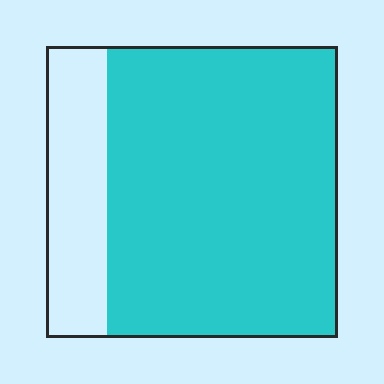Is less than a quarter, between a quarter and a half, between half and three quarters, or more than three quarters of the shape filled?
More than three quarters.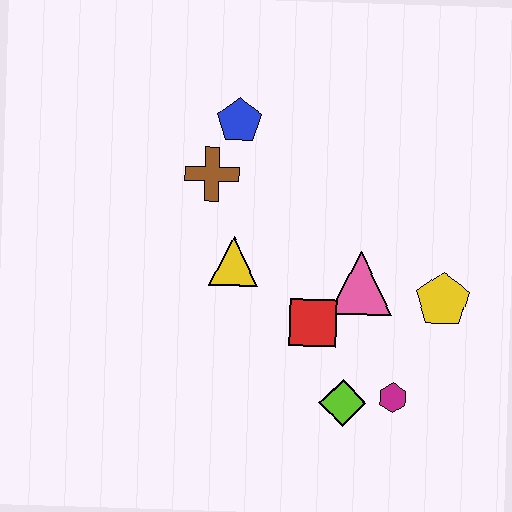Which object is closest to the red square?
The pink triangle is closest to the red square.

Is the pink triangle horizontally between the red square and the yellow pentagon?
Yes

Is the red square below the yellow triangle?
Yes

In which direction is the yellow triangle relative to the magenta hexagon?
The yellow triangle is to the left of the magenta hexagon.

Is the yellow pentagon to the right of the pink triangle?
Yes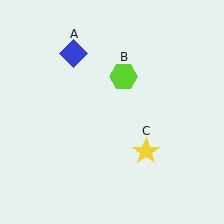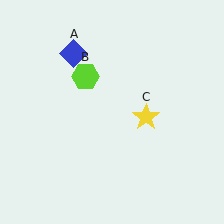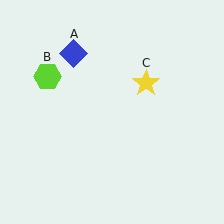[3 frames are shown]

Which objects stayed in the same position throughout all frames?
Blue diamond (object A) remained stationary.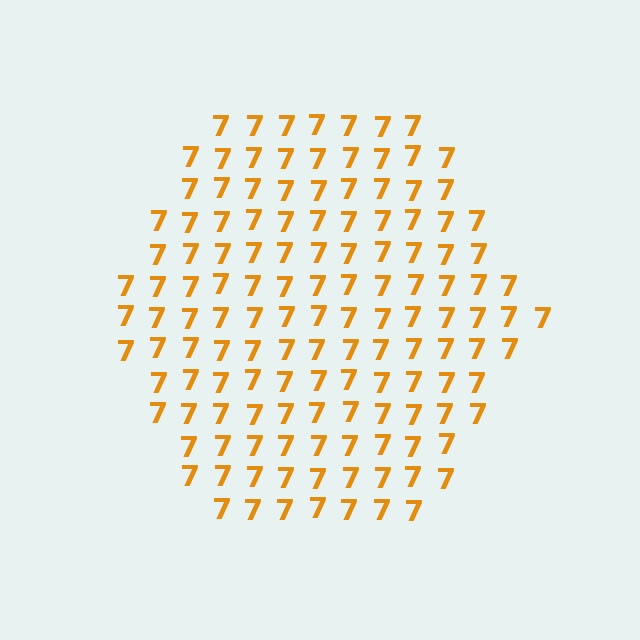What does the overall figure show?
The overall figure shows a hexagon.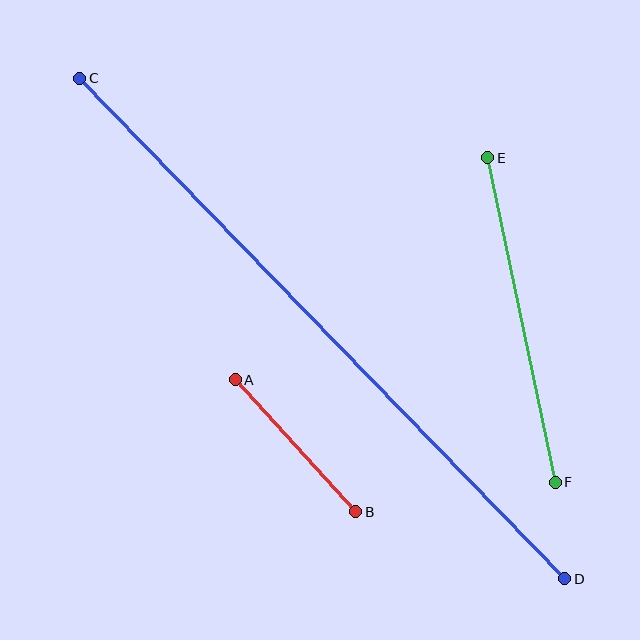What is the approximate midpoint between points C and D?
The midpoint is at approximately (322, 328) pixels.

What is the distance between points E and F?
The distance is approximately 331 pixels.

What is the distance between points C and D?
The distance is approximately 697 pixels.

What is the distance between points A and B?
The distance is approximately 179 pixels.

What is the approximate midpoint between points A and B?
The midpoint is at approximately (295, 446) pixels.